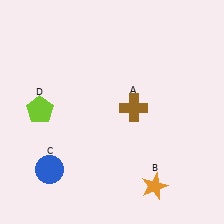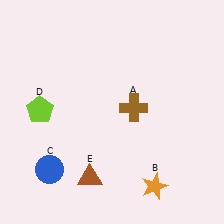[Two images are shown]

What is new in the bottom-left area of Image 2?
A brown triangle (E) was added in the bottom-left area of Image 2.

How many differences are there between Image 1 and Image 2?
There is 1 difference between the two images.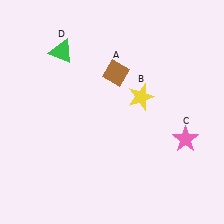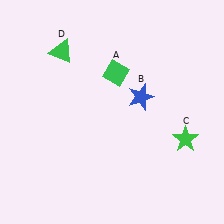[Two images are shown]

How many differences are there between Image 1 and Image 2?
There are 3 differences between the two images.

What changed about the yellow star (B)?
In Image 1, B is yellow. In Image 2, it changed to blue.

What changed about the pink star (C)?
In Image 1, C is pink. In Image 2, it changed to green.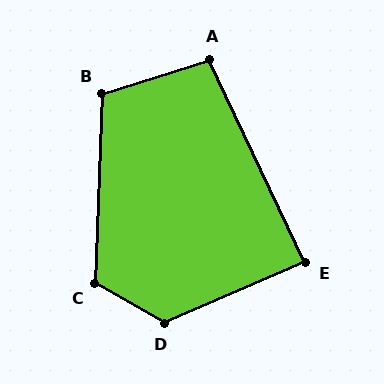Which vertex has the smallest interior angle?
E, at approximately 88 degrees.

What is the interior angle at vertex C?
Approximately 117 degrees (obtuse).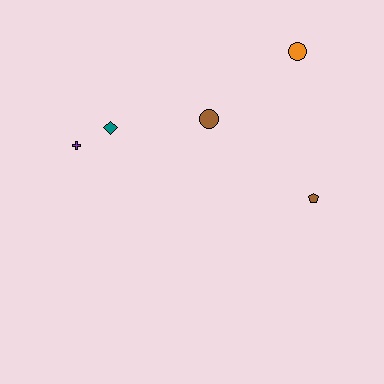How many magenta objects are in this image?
There are no magenta objects.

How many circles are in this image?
There are 2 circles.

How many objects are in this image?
There are 5 objects.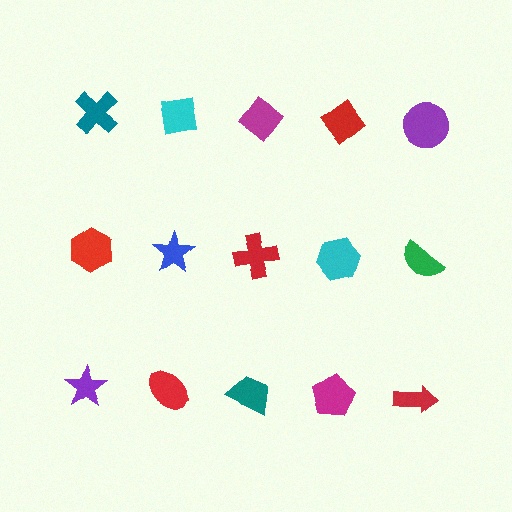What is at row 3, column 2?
A red ellipse.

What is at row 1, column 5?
A purple circle.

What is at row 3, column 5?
A red arrow.